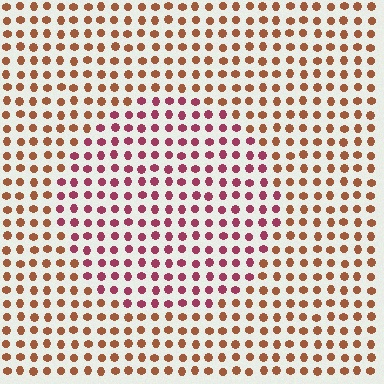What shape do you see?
I see a circle.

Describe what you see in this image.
The image is filled with small brown elements in a uniform arrangement. A circle-shaped region is visible where the elements are tinted to a slightly different hue, forming a subtle color boundary.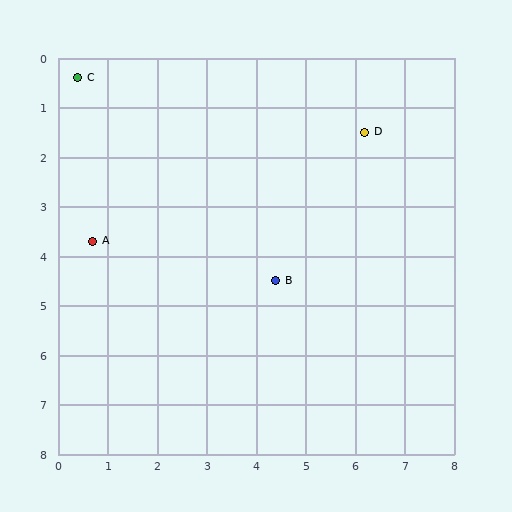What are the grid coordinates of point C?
Point C is at approximately (0.4, 0.4).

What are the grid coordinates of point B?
Point B is at approximately (4.4, 4.5).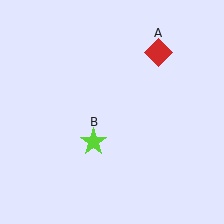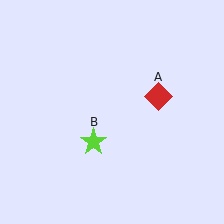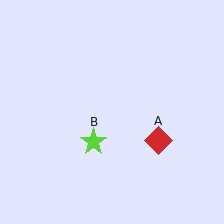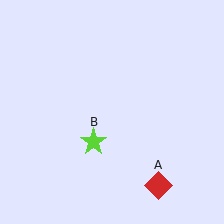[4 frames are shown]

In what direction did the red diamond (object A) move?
The red diamond (object A) moved down.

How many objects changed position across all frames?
1 object changed position: red diamond (object A).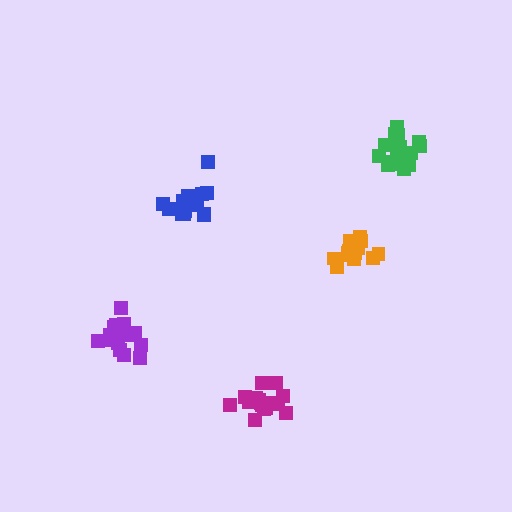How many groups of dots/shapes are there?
There are 5 groups.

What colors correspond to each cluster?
The clusters are colored: magenta, orange, blue, green, purple.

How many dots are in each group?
Group 1: 17 dots, Group 2: 14 dots, Group 3: 16 dots, Group 4: 20 dots, Group 5: 18 dots (85 total).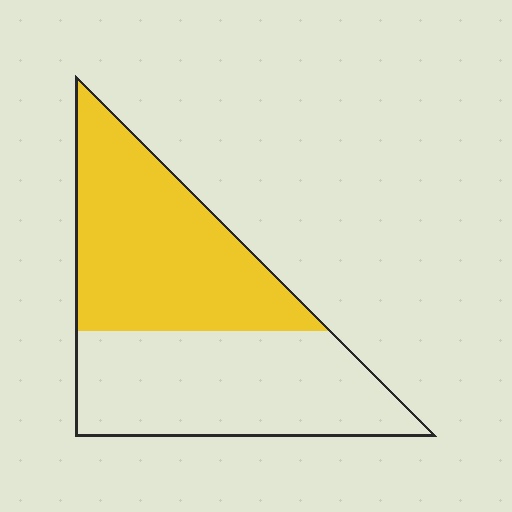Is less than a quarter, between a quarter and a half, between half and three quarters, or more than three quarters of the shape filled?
Between half and three quarters.